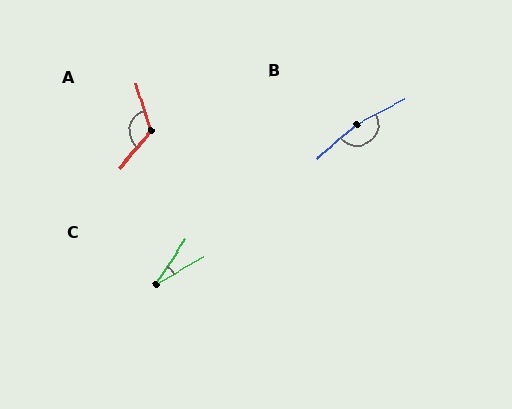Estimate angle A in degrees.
Approximately 122 degrees.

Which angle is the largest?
B, at approximately 167 degrees.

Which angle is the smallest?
C, at approximately 26 degrees.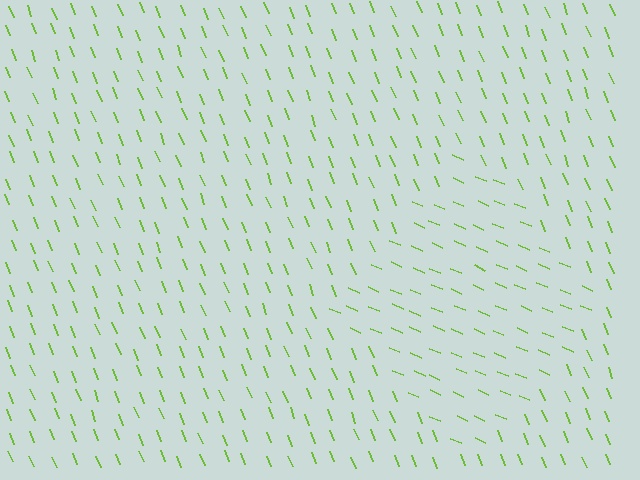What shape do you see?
I see a diamond.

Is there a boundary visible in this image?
Yes, there is a texture boundary formed by a change in line orientation.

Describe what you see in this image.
The image is filled with small lime line segments. A diamond region in the image has lines oriented differently from the surrounding lines, creating a visible texture boundary.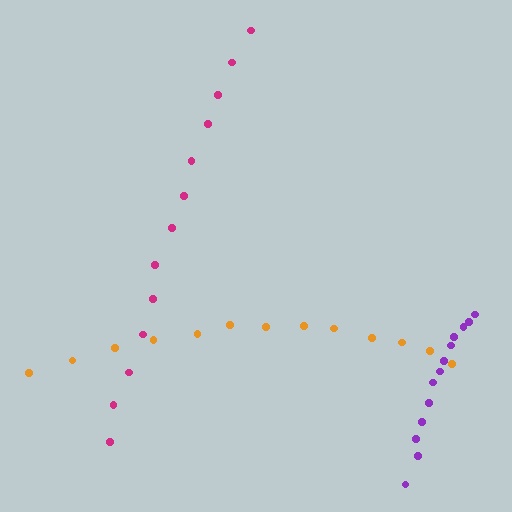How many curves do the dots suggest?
There are 3 distinct paths.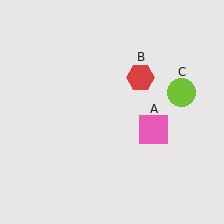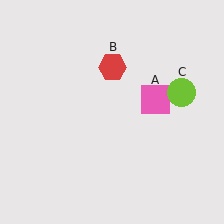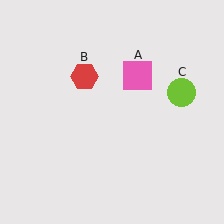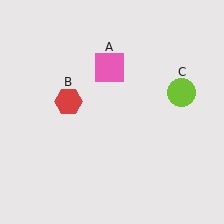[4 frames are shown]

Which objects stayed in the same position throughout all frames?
Lime circle (object C) remained stationary.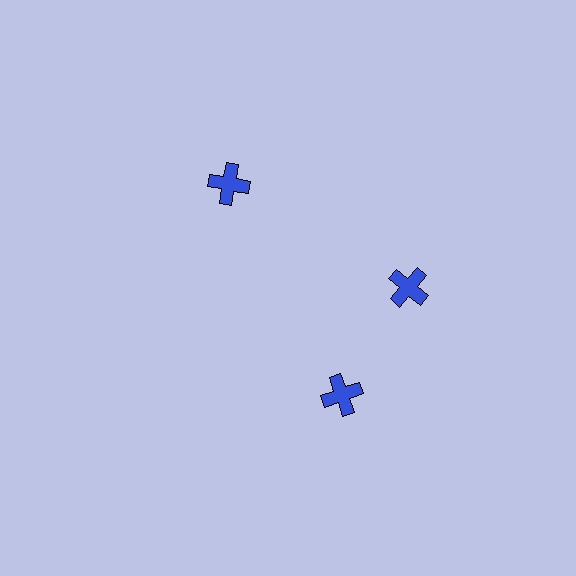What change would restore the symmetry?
The symmetry would be restored by rotating it back into even spacing with its neighbors so that all 3 crosses sit at equal angles and equal distance from the center.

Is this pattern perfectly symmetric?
No. The 3 blue crosses are arranged in a ring, but one element near the 7 o'clock position is rotated out of alignment along the ring, breaking the 3-fold rotational symmetry.